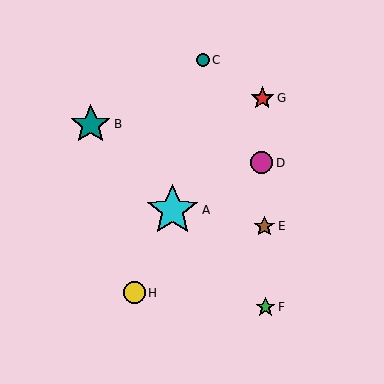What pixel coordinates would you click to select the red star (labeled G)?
Click at (262, 98) to select the red star G.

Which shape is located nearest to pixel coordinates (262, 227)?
The brown star (labeled E) at (264, 226) is nearest to that location.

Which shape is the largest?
The cyan star (labeled A) is the largest.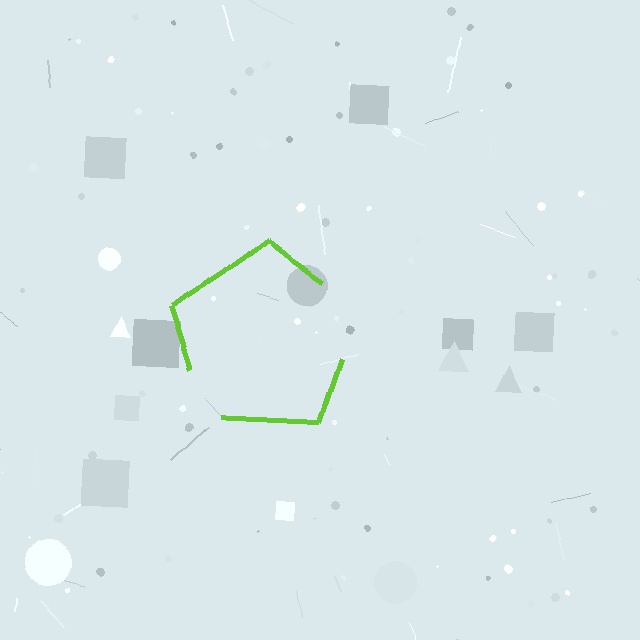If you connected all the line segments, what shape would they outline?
They would outline a pentagon.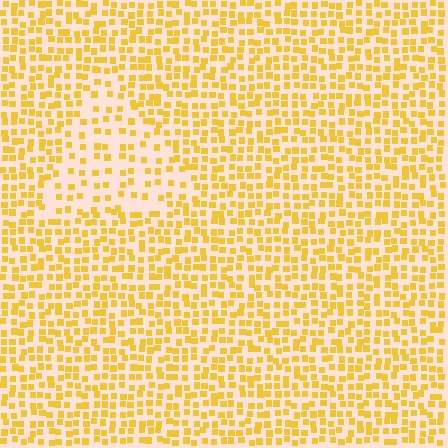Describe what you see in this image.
The image contains small yellow elements arranged at two different densities. A triangle-shaped region is visible where the elements are less densely packed than the surrounding area.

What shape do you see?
I see a triangle.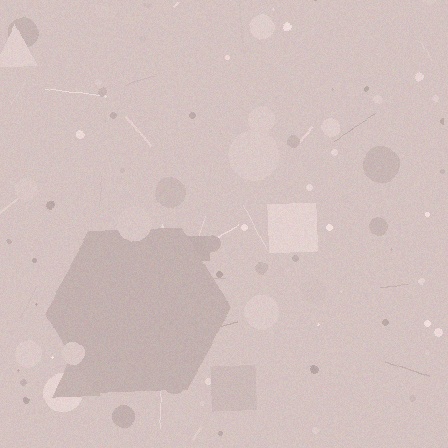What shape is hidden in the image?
A hexagon is hidden in the image.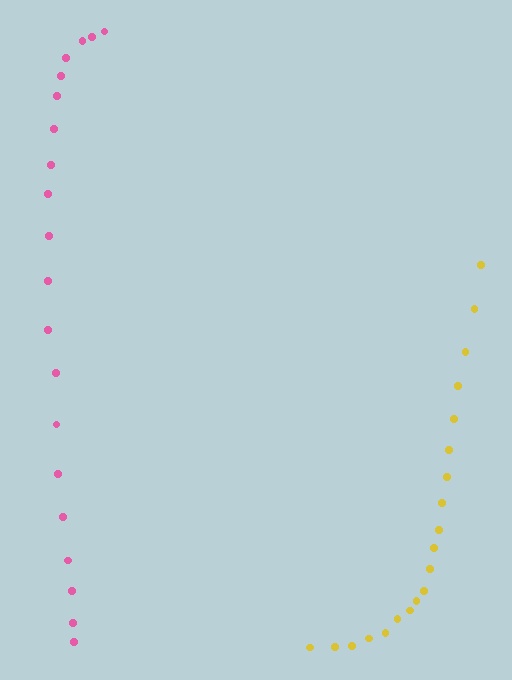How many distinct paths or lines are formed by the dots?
There are 2 distinct paths.